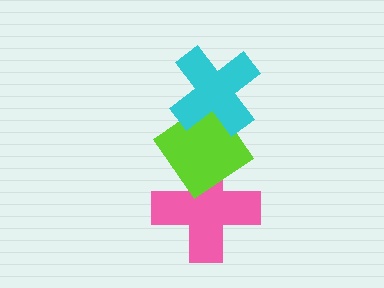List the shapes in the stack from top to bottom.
From top to bottom: the cyan cross, the lime diamond, the pink cross.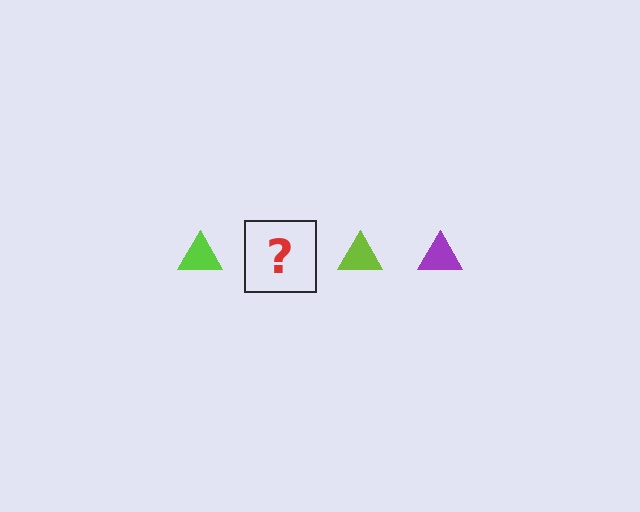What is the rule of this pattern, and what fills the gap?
The rule is that the pattern cycles through lime, purple triangles. The gap should be filled with a purple triangle.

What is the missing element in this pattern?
The missing element is a purple triangle.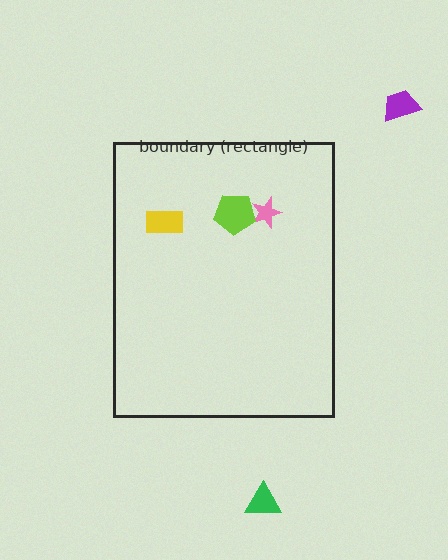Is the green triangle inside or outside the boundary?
Outside.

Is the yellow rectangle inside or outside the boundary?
Inside.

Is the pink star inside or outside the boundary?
Inside.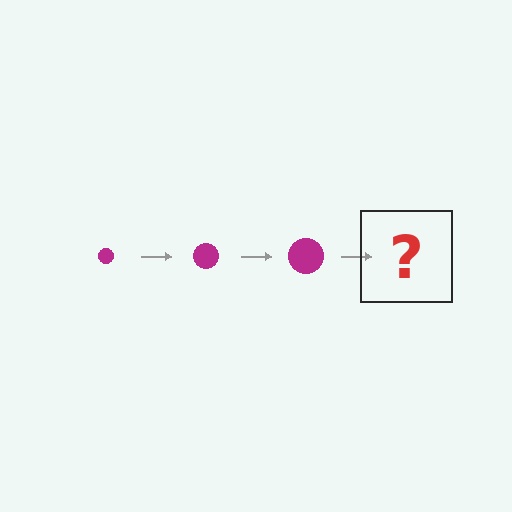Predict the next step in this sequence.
The next step is a magenta circle, larger than the previous one.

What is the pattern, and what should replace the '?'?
The pattern is that the circle gets progressively larger each step. The '?' should be a magenta circle, larger than the previous one.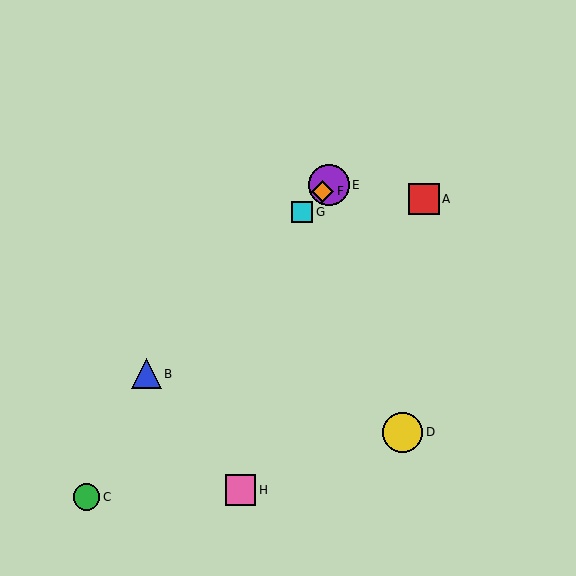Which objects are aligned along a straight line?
Objects B, E, F, G are aligned along a straight line.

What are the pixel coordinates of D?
Object D is at (403, 432).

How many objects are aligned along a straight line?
4 objects (B, E, F, G) are aligned along a straight line.